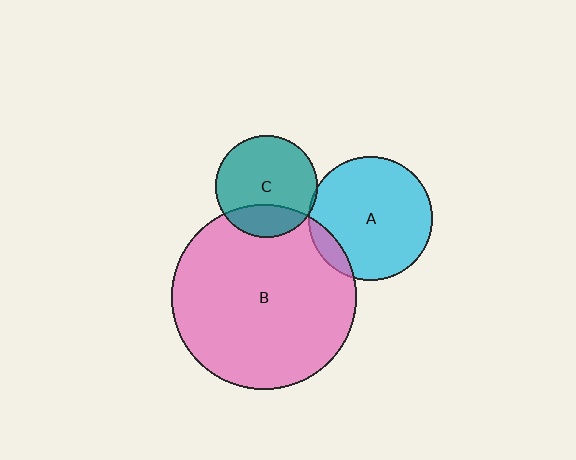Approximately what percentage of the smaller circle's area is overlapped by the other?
Approximately 10%.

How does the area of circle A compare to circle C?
Approximately 1.5 times.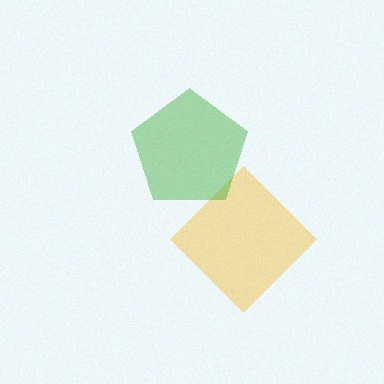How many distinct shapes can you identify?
There are 2 distinct shapes: a yellow diamond, a green pentagon.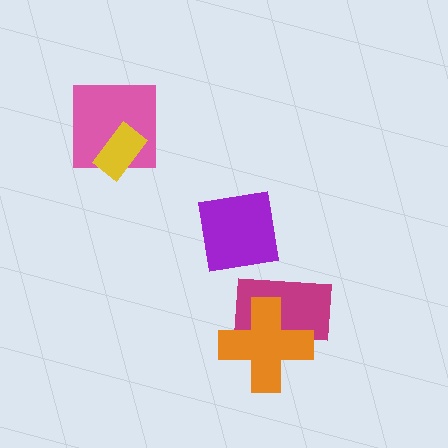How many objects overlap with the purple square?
0 objects overlap with the purple square.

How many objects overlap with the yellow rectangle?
1 object overlaps with the yellow rectangle.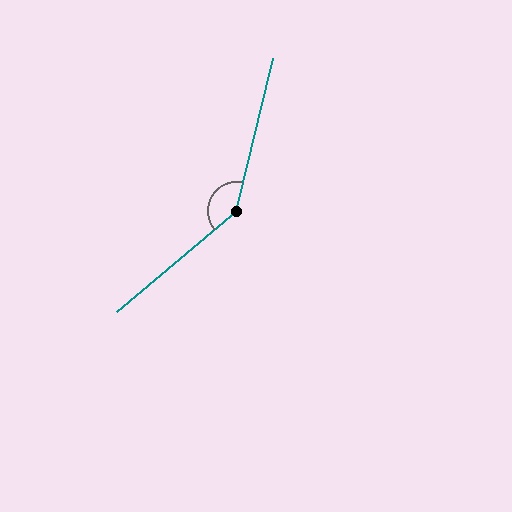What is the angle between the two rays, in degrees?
Approximately 144 degrees.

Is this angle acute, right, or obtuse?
It is obtuse.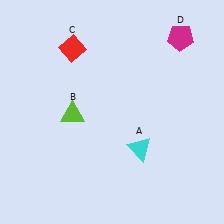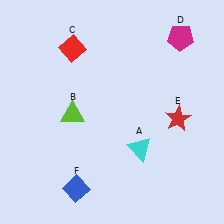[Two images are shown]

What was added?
A red star (E), a blue diamond (F) were added in Image 2.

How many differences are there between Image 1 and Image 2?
There are 2 differences between the two images.